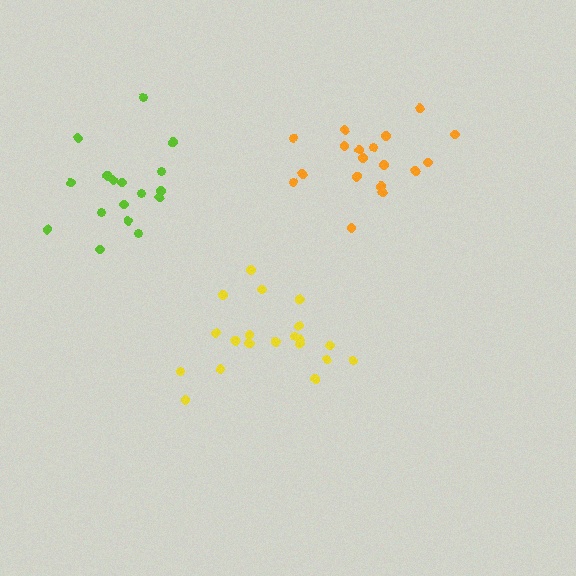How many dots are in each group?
Group 1: 21 dots, Group 2: 17 dots, Group 3: 18 dots (56 total).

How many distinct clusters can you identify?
There are 3 distinct clusters.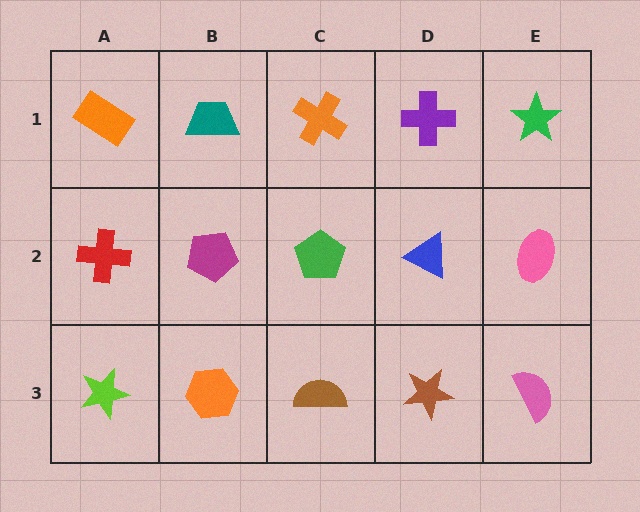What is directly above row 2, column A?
An orange rectangle.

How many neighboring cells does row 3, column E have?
2.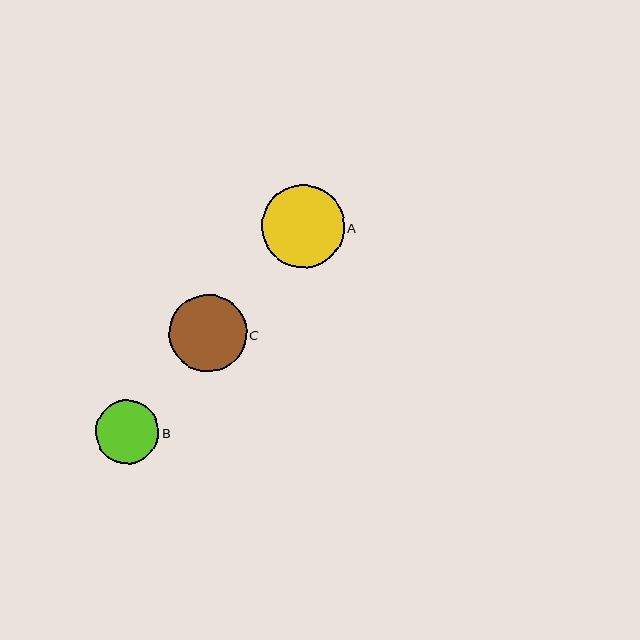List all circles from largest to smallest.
From largest to smallest: A, C, B.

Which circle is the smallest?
Circle B is the smallest with a size of approximately 64 pixels.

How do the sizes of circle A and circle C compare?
Circle A and circle C are approximately the same size.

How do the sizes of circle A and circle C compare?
Circle A and circle C are approximately the same size.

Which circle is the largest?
Circle A is the largest with a size of approximately 82 pixels.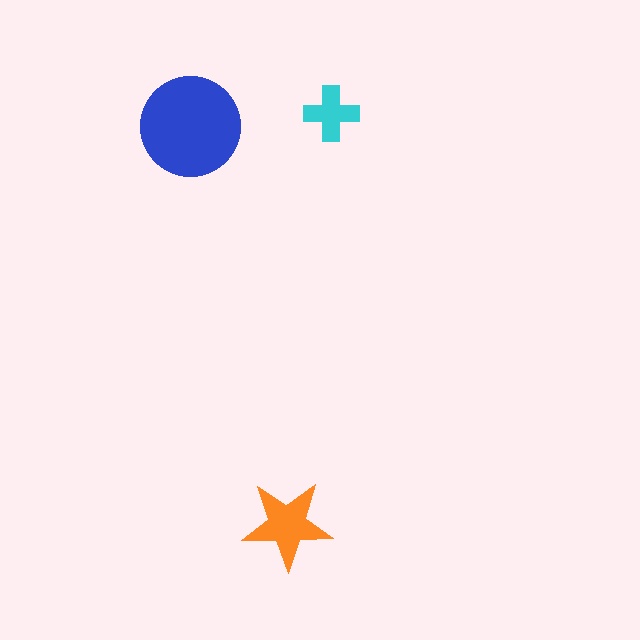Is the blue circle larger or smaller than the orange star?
Larger.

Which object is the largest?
The blue circle.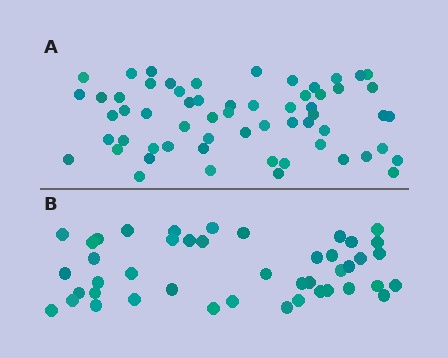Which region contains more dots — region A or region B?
Region A (the top region) has more dots.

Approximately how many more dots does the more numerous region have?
Region A has approximately 15 more dots than region B.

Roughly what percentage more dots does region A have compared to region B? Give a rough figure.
About 35% more.